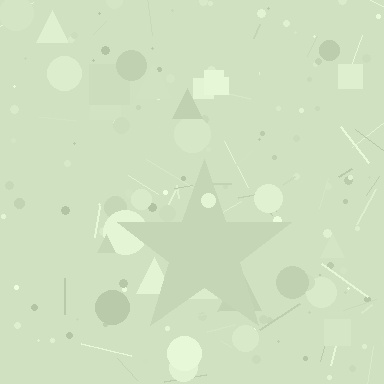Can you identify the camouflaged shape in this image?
The camouflaged shape is a star.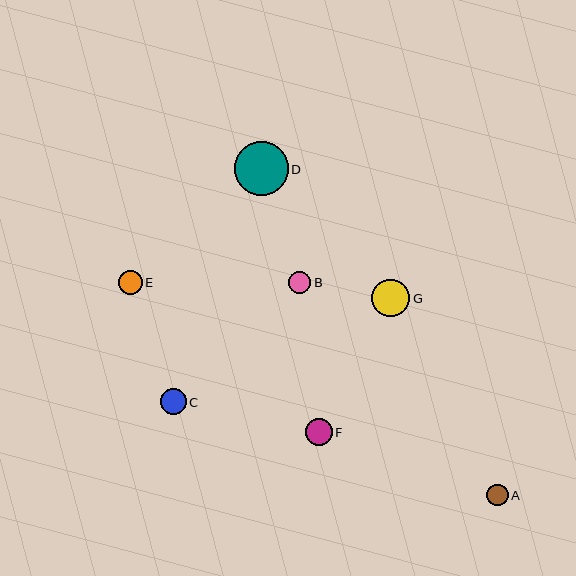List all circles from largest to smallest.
From largest to smallest: D, G, F, C, E, B, A.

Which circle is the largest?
Circle D is the largest with a size of approximately 54 pixels.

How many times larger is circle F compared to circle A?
Circle F is approximately 1.3 times the size of circle A.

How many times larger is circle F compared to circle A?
Circle F is approximately 1.3 times the size of circle A.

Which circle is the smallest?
Circle A is the smallest with a size of approximately 22 pixels.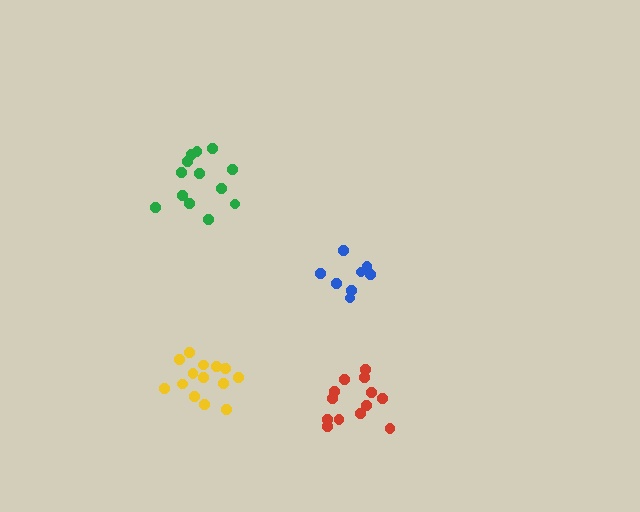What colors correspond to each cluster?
The clusters are colored: green, red, yellow, blue.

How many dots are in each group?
Group 1: 13 dots, Group 2: 13 dots, Group 3: 14 dots, Group 4: 8 dots (48 total).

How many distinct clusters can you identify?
There are 4 distinct clusters.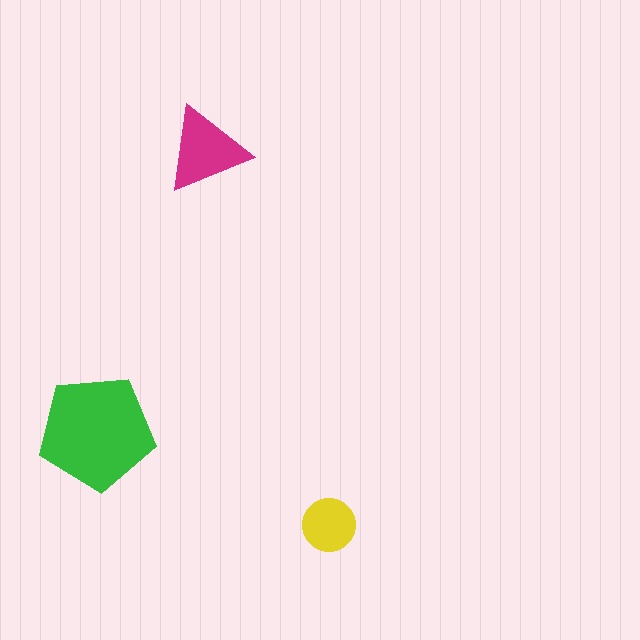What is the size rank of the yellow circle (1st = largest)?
3rd.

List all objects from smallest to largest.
The yellow circle, the magenta triangle, the green pentagon.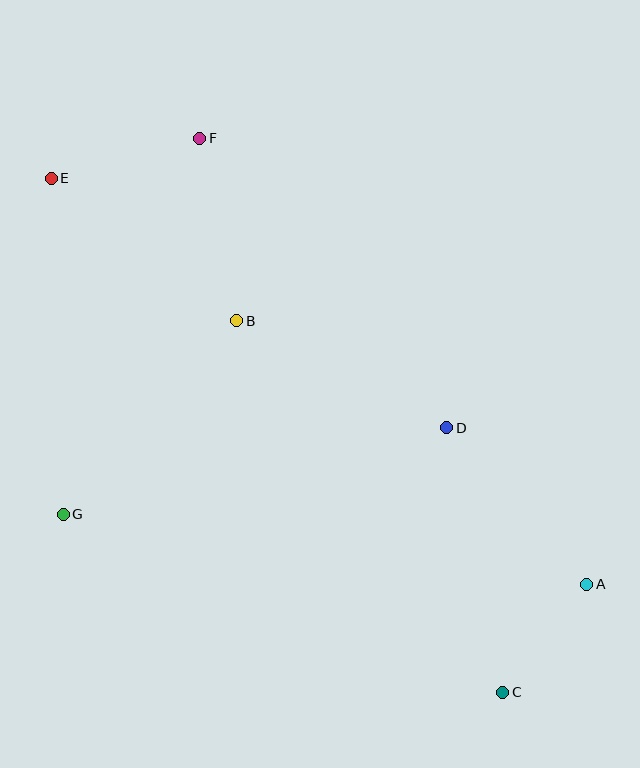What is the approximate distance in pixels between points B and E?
The distance between B and E is approximately 234 pixels.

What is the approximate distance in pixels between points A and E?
The distance between A and E is approximately 672 pixels.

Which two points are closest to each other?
Points A and C are closest to each other.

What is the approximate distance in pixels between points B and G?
The distance between B and G is approximately 260 pixels.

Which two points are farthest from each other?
Points C and E are farthest from each other.